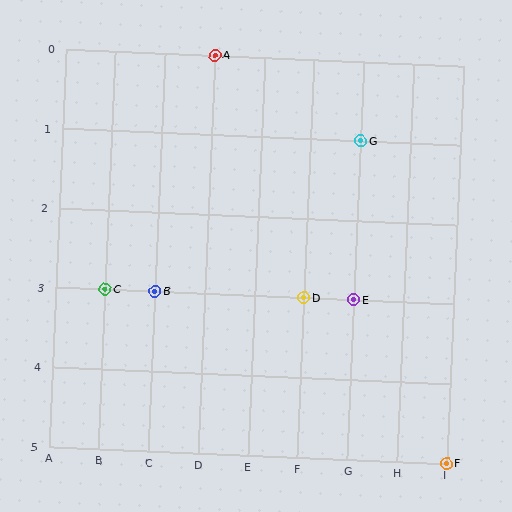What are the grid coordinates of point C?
Point C is at grid coordinates (B, 3).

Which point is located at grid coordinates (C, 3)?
Point B is at (C, 3).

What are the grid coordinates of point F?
Point F is at grid coordinates (I, 5).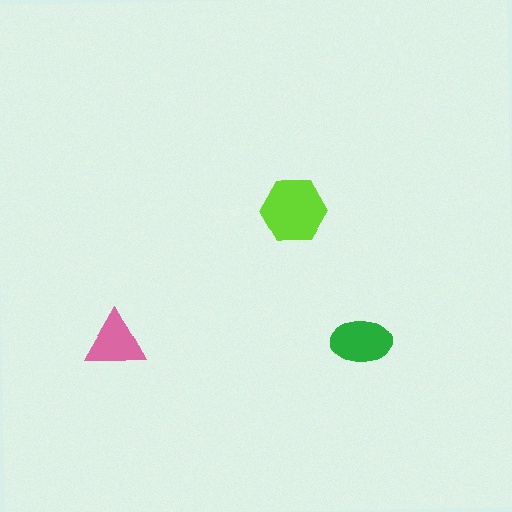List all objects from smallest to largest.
The pink triangle, the green ellipse, the lime hexagon.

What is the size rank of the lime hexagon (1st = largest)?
1st.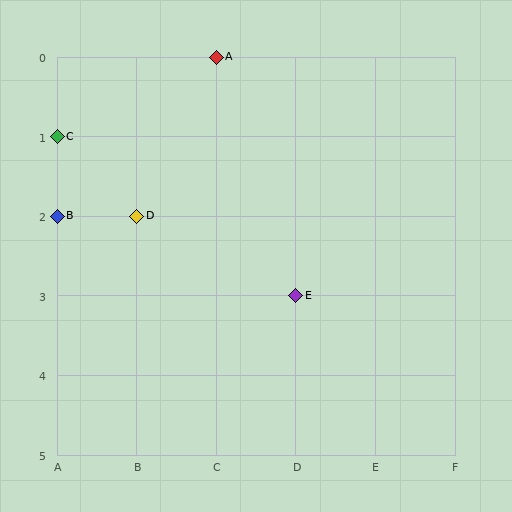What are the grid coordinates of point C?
Point C is at grid coordinates (A, 1).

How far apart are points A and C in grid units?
Points A and C are 2 columns and 1 row apart (about 2.2 grid units diagonally).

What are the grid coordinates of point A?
Point A is at grid coordinates (C, 0).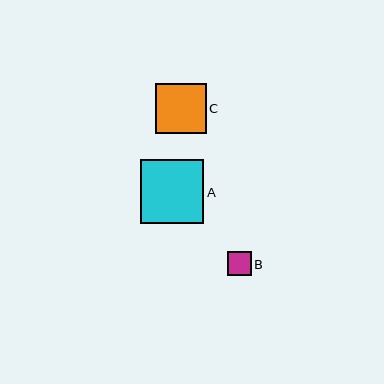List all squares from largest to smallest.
From largest to smallest: A, C, B.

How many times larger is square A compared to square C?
Square A is approximately 1.3 times the size of square C.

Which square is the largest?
Square A is the largest with a size of approximately 64 pixels.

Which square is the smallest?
Square B is the smallest with a size of approximately 24 pixels.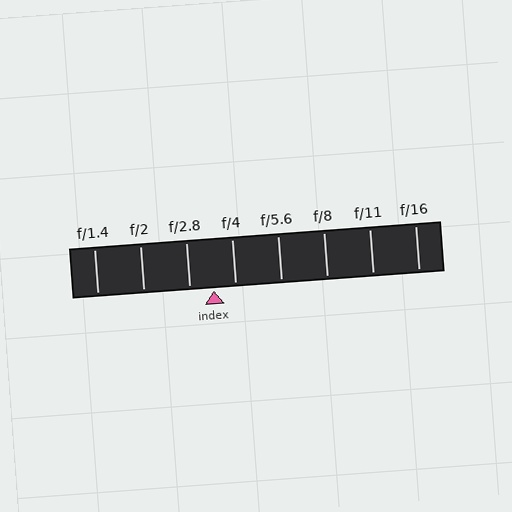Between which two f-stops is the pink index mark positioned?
The index mark is between f/2.8 and f/4.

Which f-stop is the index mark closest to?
The index mark is closest to f/4.